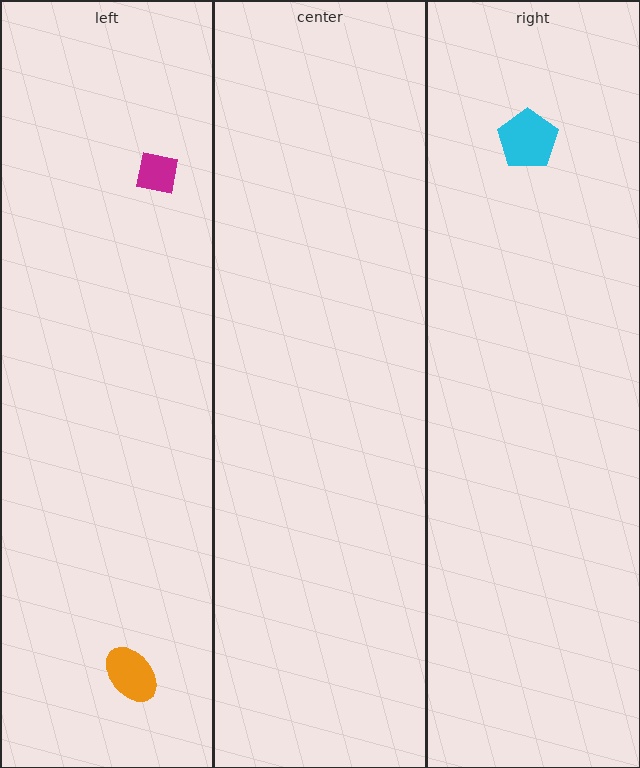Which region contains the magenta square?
The left region.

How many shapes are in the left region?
2.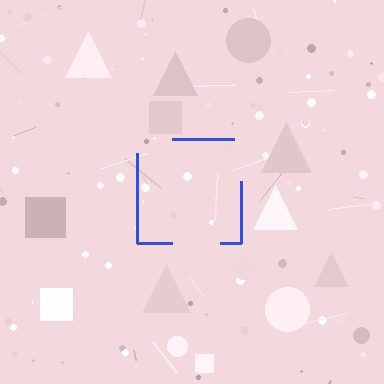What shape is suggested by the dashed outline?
The dashed outline suggests a square.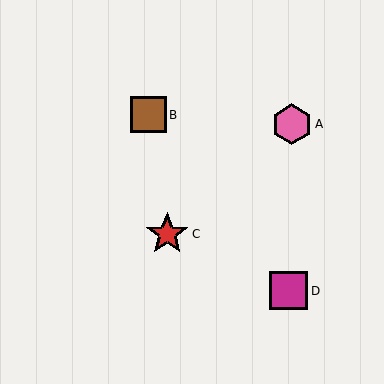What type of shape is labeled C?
Shape C is a red star.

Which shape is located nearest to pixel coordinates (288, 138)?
The pink hexagon (labeled A) at (292, 124) is nearest to that location.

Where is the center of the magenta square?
The center of the magenta square is at (289, 291).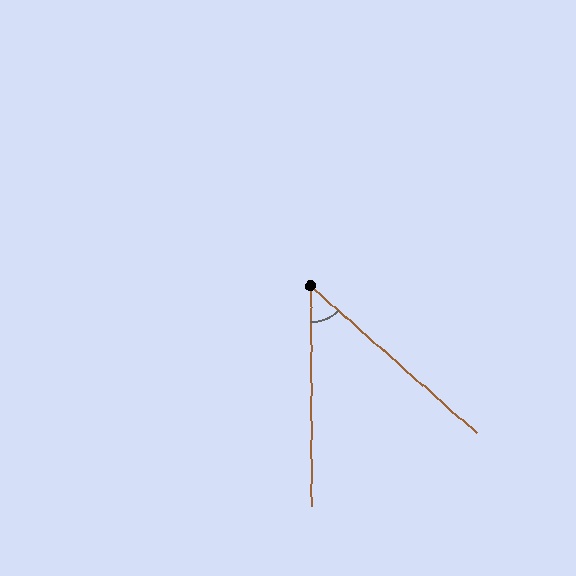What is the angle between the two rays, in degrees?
Approximately 48 degrees.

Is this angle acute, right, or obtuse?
It is acute.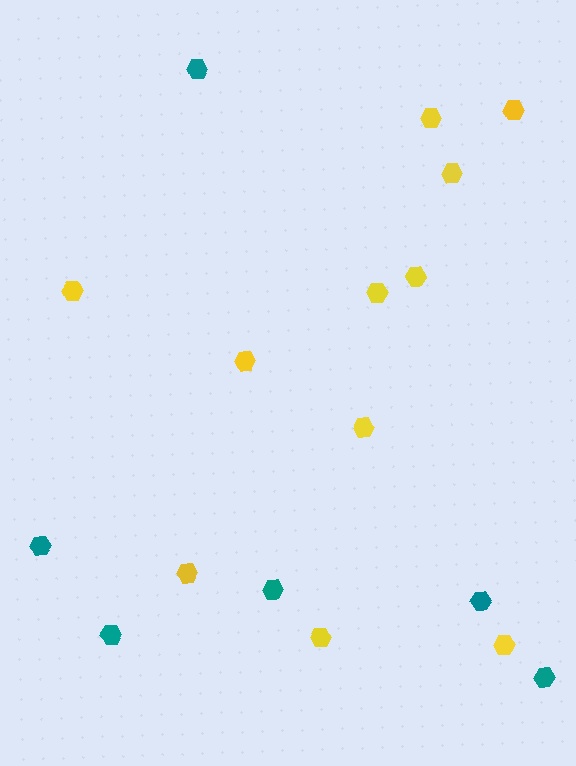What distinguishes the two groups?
There are 2 groups: one group of teal hexagons (6) and one group of yellow hexagons (11).